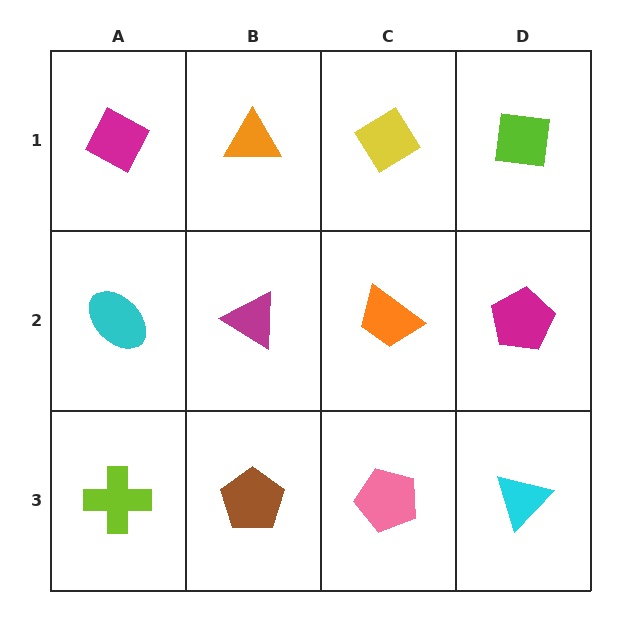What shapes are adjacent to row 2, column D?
A lime square (row 1, column D), a cyan triangle (row 3, column D), an orange trapezoid (row 2, column C).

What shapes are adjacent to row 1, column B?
A magenta triangle (row 2, column B), a magenta diamond (row 1, column A), a yellow diamond (row 1, column C).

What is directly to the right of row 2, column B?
An orange trapezoid.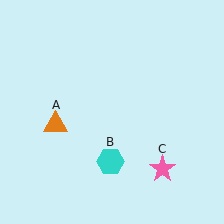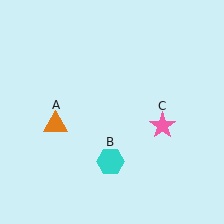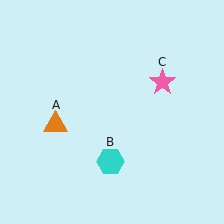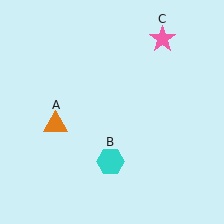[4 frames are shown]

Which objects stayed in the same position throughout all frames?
Orange triangle (object A) and cyan hexagon (object B) remained stationary.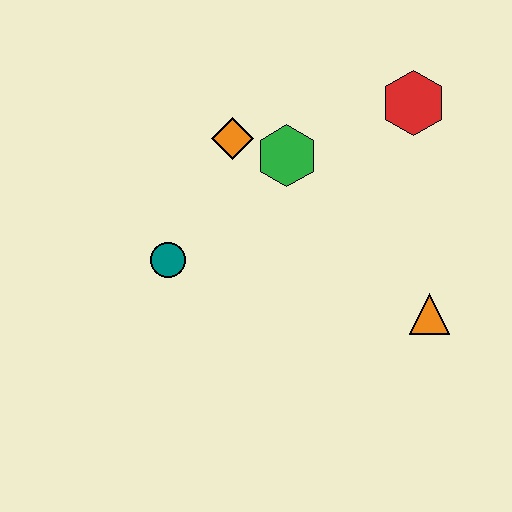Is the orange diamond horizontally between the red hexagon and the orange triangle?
No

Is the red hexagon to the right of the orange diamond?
Yes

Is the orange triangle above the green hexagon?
No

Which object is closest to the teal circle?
The orange diamond is closest to the teal circle.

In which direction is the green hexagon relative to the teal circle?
The green hexagon is to the right of the teal circle.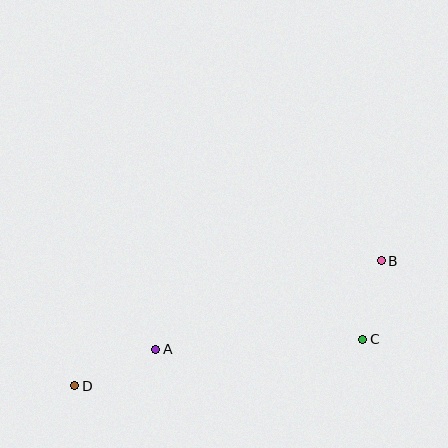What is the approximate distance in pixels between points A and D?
The distance between A and D is approximately 89 pixels.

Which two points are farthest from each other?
Points B and D are farthest from each other.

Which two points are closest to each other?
Points B and C are closest to each other.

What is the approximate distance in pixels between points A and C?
The distance between A and C is approximately 207 pixels.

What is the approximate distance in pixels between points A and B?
The distance between A and B is approximately 242 pixels.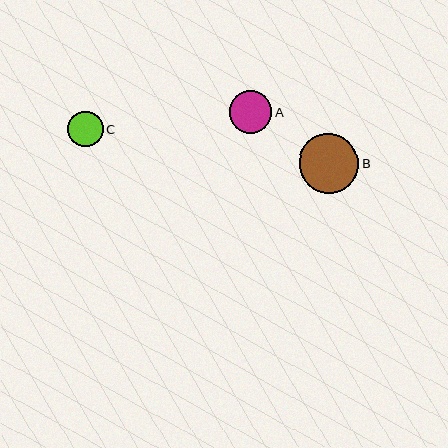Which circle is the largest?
Circle B is the largest with a size of approximately 60 pixels.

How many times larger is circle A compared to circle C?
Circle A is approximately 1.2 times the size of circle C.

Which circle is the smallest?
Circle C is the smallest with a size of approximately 36 pixels.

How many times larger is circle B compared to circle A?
Circle B is approximately 1.4 times the size of circle A.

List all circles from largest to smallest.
From largest to smallest: B, A, C.